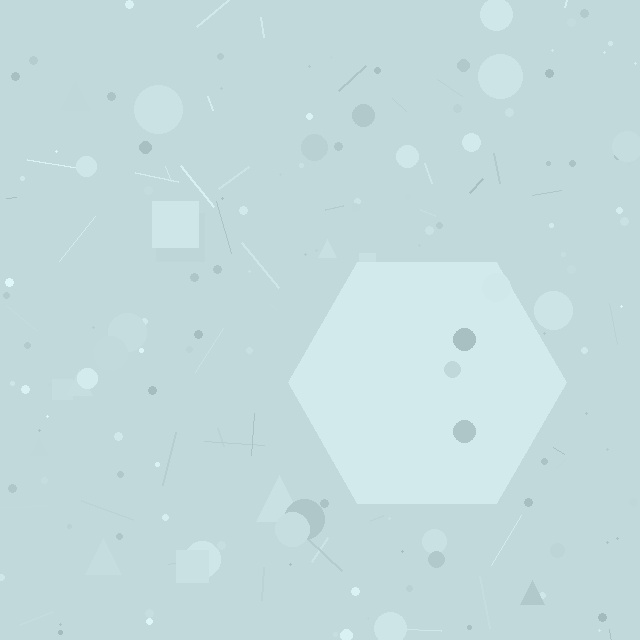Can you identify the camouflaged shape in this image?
The camouflaged shape is a hexagon.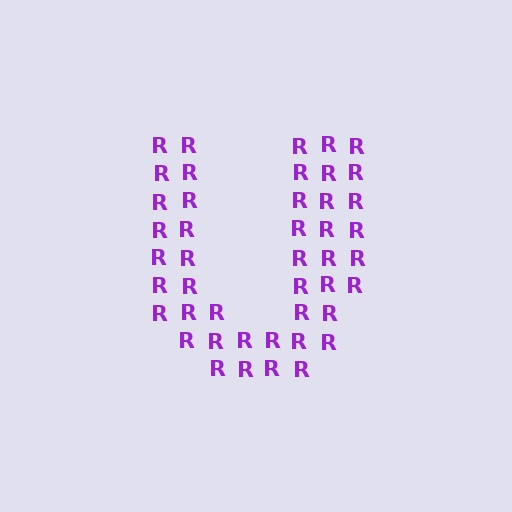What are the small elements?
The small elements are letter R's.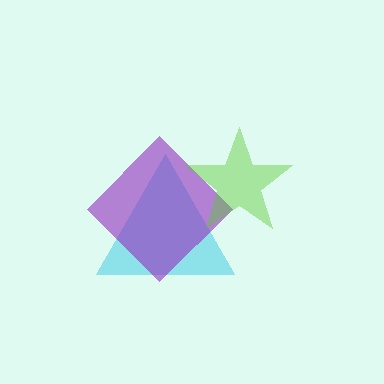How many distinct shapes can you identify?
There are 3 distinct shapes: a cyan triangle, a purple diamond, a lime star.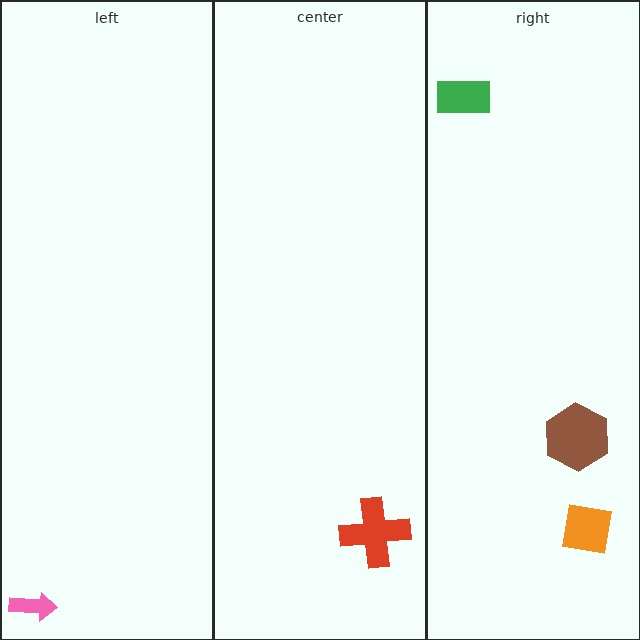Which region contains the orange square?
The right region.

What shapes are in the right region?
The green rectangle, the orange square, the brown hexagon.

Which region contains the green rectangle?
The right region.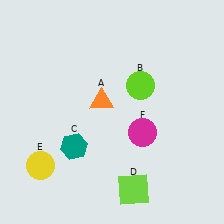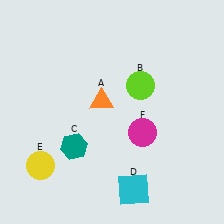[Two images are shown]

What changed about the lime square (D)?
In Image 1, D is lime. In Image 2, it changed to cyan.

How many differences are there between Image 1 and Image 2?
There is 1 difference between the two images.